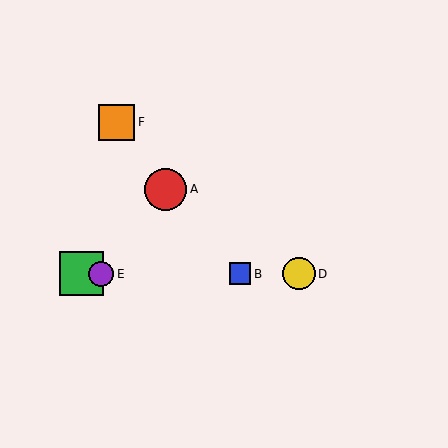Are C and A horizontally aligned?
No, C is at y≈274 and A is at y≈189.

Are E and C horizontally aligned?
Yes, both are at y≈274.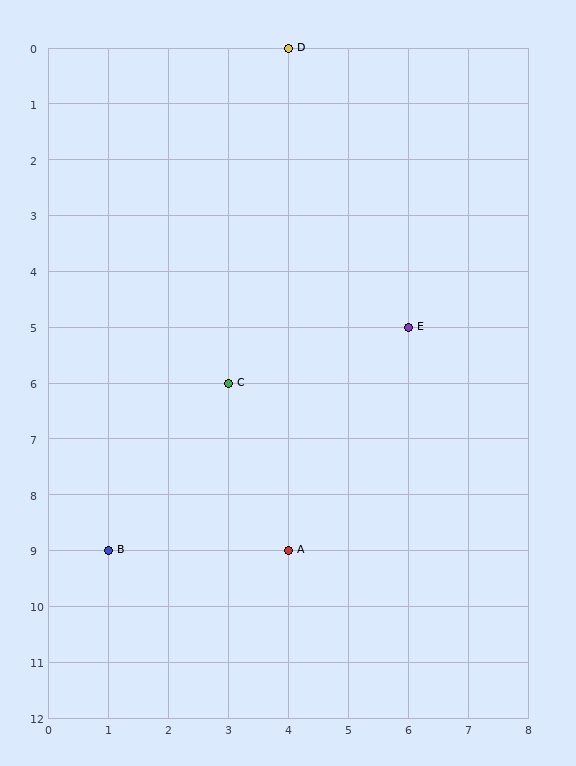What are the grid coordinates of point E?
Point E is at grid coordinates (6, 5).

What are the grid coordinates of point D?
Point D is at grid coordinates (4, 0).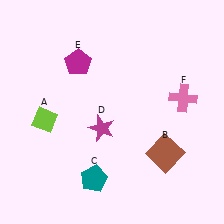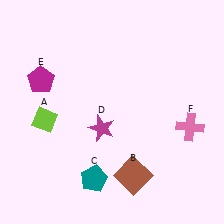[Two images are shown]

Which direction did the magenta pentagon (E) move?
The magenta pentagon (E) moved left.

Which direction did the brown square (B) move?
The brown square (B) moved left.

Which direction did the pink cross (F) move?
The pink cross (F) moved down.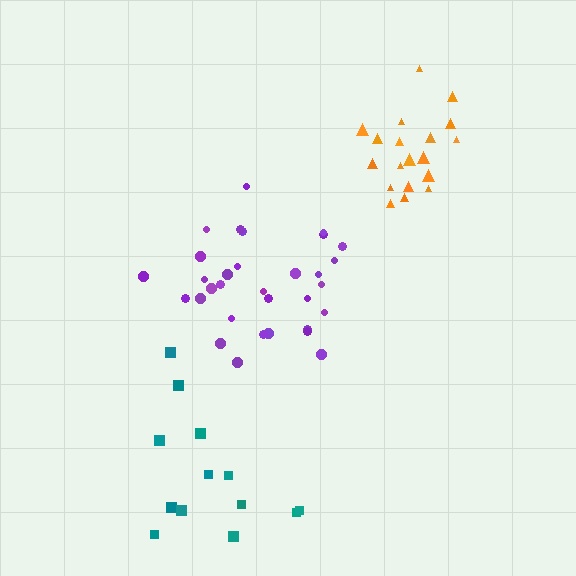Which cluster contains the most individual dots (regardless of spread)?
Purple (32).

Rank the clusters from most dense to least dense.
orange, purple, teal.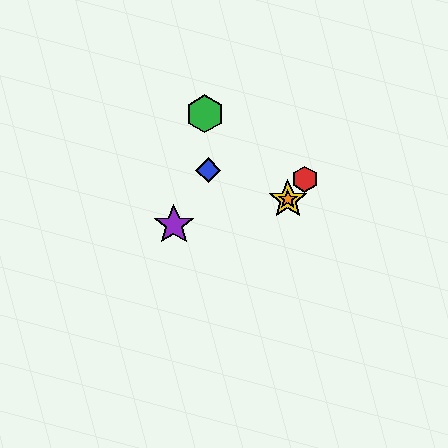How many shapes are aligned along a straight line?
3 shapes (the red hexagon, the yellow star, the orange star) are aligned along a straight line.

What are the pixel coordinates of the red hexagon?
The red hexagon is at (305, 179).